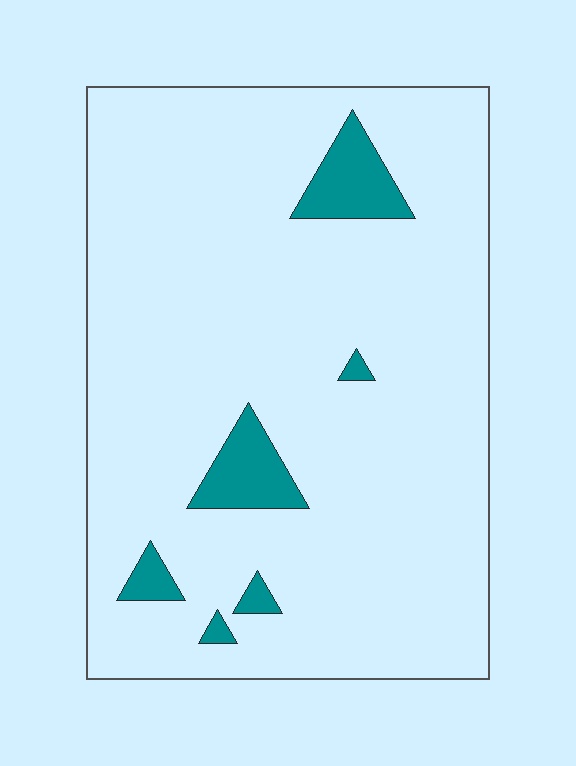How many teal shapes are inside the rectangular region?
6.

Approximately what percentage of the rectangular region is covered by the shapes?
Approximately 10%.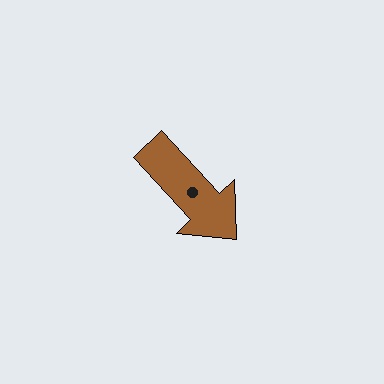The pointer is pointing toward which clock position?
Roughly 5 o'clock.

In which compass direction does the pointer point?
Southeast.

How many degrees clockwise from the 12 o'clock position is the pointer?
Approximately 137 degrees.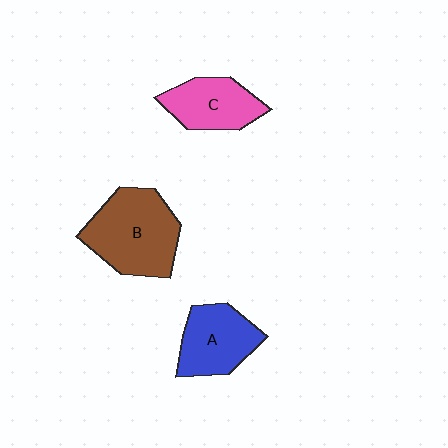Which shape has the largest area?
Shape B (brown).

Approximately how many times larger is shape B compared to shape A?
Approximately 1.4 times.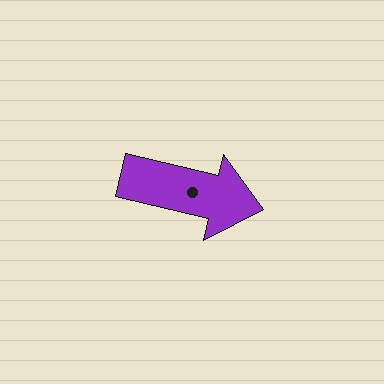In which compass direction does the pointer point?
East.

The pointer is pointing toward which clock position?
Roughly 3 o'clock.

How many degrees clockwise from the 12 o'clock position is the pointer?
Approximately 103 degrees.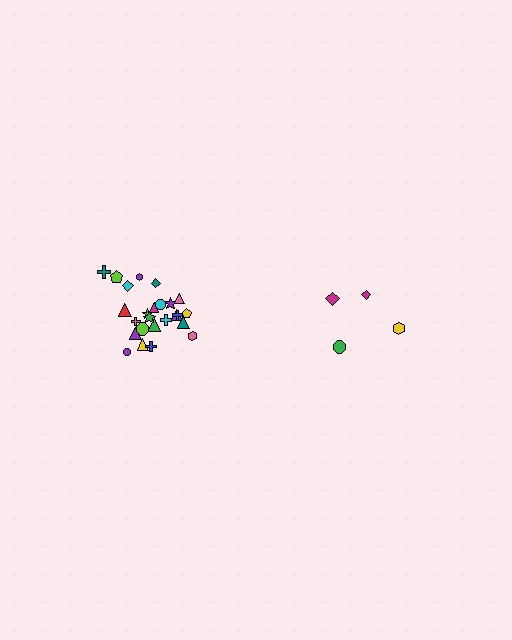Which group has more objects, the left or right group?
The left group.